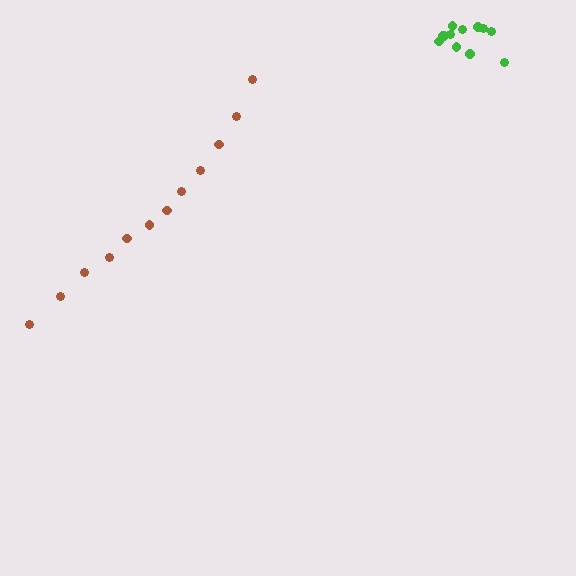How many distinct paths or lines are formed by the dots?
There are 2 distinct paths.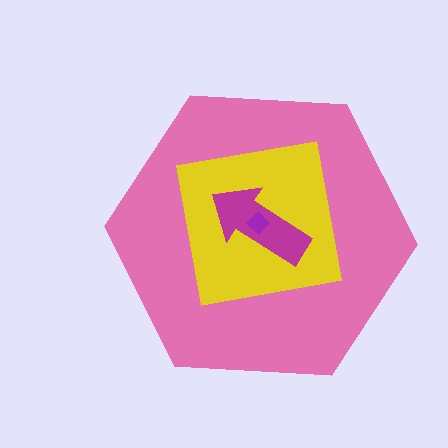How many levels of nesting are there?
4.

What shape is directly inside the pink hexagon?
The yellow square.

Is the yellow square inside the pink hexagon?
Yes.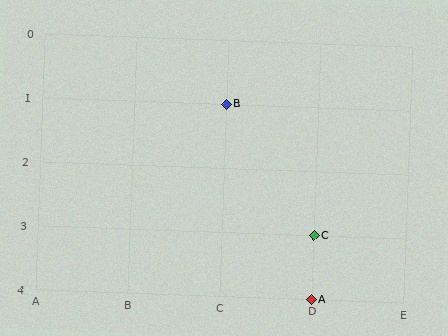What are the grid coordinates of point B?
Point B is at grid coordinates (C, 1).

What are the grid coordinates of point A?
Point A is at grid coordinates (D, 4).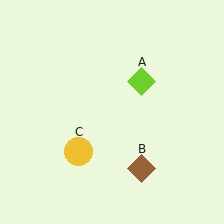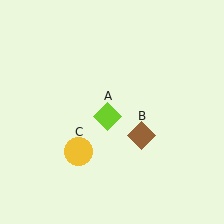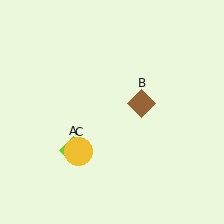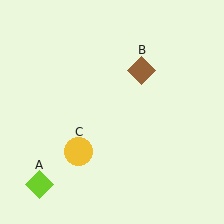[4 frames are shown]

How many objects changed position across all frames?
2 objects changed position: lime diamond (object A), brown diamond (object B).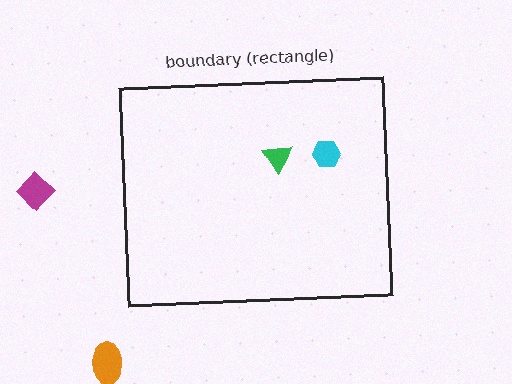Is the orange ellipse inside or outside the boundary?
Outside.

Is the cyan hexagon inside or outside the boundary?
Inside.